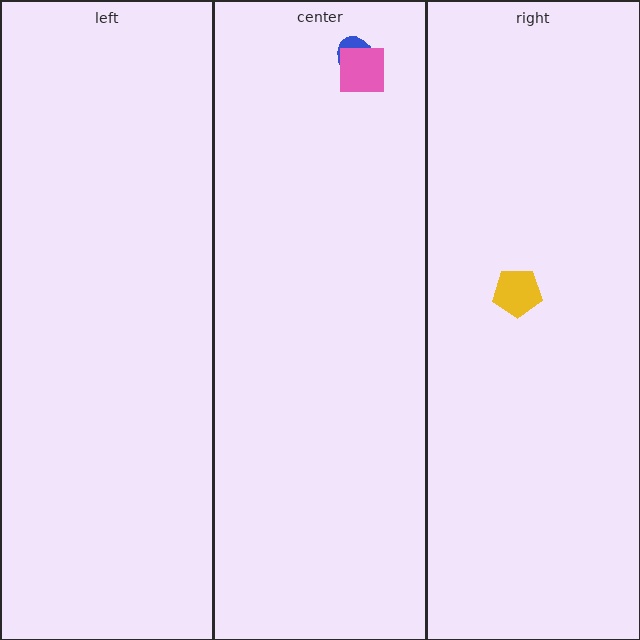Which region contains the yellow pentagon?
The right region.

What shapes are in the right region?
The yellow pentagon.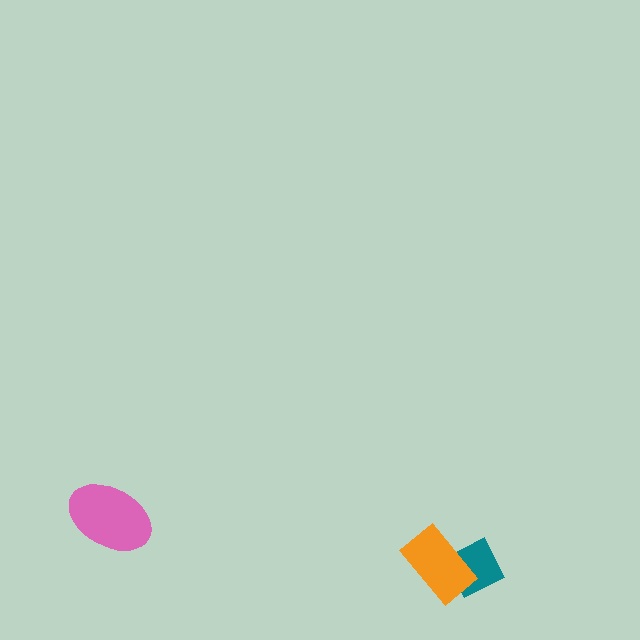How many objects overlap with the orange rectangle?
1 object overlaps with the orange rectangle.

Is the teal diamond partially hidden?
Yes, it is partially covered by another shape.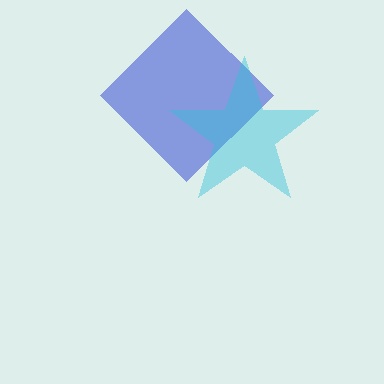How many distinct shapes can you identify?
There are 2 distinct shapes: a blue diamond, a cyan star.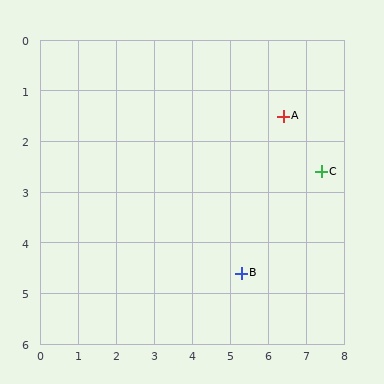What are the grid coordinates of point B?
Point B is at approximately (5.3, 4.6).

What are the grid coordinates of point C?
Point C is at approximately (7.4, 2.6).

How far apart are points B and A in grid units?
Points B and A are about 3.3 grid units apart.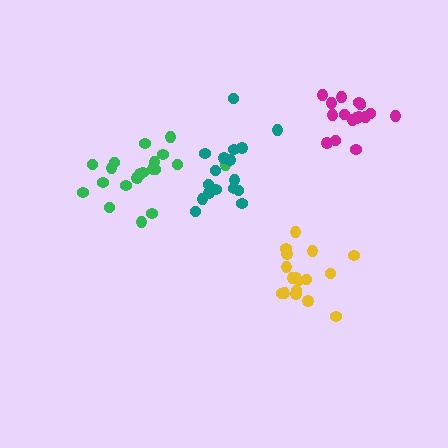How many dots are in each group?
Group 1: 20 dots, Group 2: 17 dots, Group 3: 16 dots, Group 4: 17 dots (70 total).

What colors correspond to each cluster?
The clusters are colored: green, teal, magenta, yellow.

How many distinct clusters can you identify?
There are 4 distinct clusters.